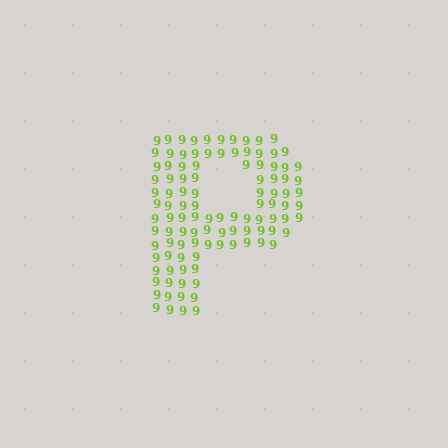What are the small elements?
The small elements are digit 9's.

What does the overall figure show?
The overall figure shows the letter P.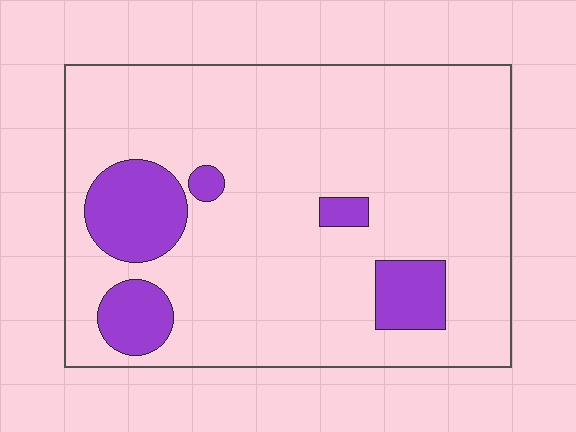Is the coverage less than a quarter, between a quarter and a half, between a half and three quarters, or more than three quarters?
Less than a quarter.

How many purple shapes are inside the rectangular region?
5.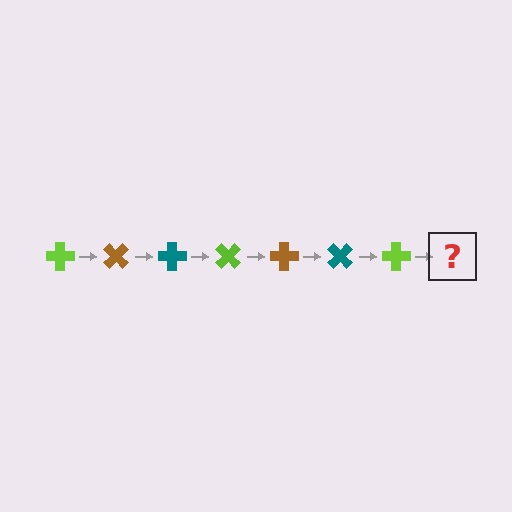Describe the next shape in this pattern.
It should be a brown cross, rotated 315 degrees from the start.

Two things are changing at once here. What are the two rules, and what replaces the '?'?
The two rules are that it rotates 45 degrees each step and the color cycles through lime, brown, and teal. The '?' should be a brown cross, rotated 315 degrees from the start.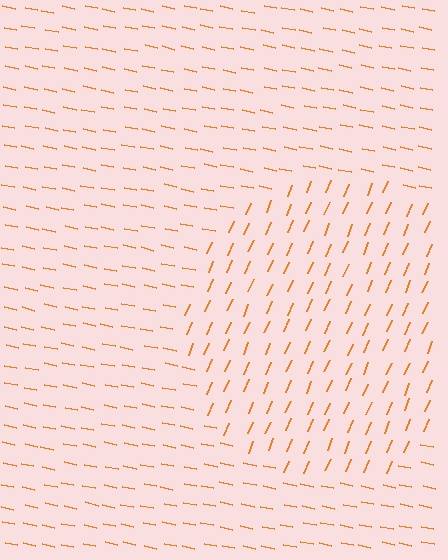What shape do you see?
I see a circle.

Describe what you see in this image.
The image is filled with small orange line segments. A circle region in the image has lines oriented differently from the surrounding lines, creating a visible texture boundary.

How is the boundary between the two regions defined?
The boundary is defined purely by a change in line orientation (approximately 78 degrees difference). All lines are the same color and thickness.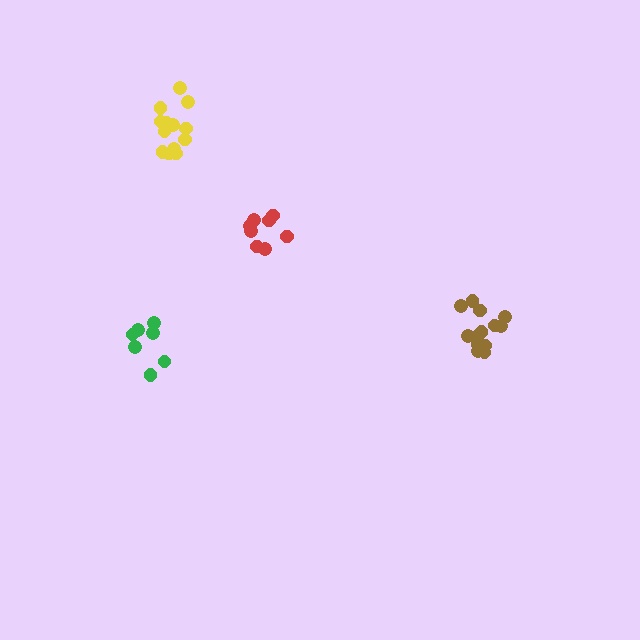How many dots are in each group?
Group 1: 8 dots, Group 2: 13 dots, Group 3: 13 dots, Group 4: 7 dots (41 total).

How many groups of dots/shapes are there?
There are 4 groups.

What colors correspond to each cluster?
The clusters are colored: red, yellow, brown, green.